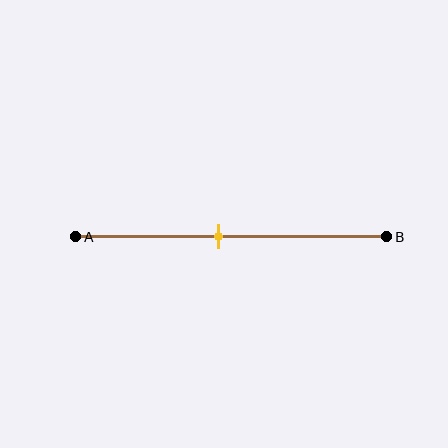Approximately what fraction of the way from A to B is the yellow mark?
The yellow mark is approximately 45% of the way from A to B.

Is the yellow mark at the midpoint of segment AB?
No, the mark is at about 45% from A, not at the 50% midpoint.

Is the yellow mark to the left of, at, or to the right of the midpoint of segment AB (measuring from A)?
The yellow mark is to the left of the midpoint of segment AB.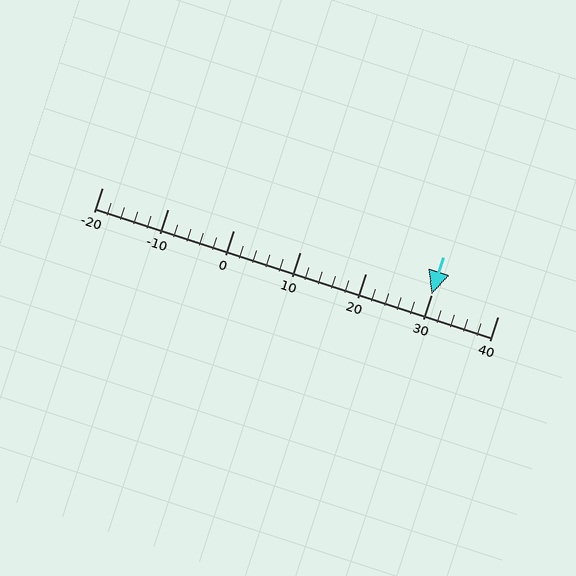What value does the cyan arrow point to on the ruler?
The cyan arrow points to approximately 30.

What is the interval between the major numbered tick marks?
The major tick marks are spaced 10 units apart.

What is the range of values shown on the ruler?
The ruler shows values from -20 to 40.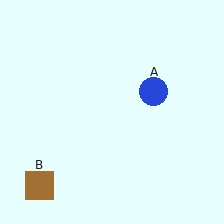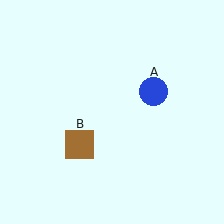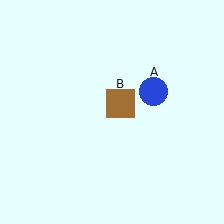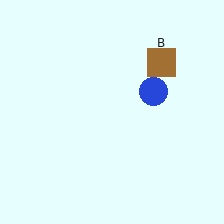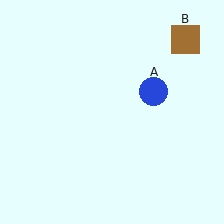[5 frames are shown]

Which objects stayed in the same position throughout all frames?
Blue circle (object A) remained stationary.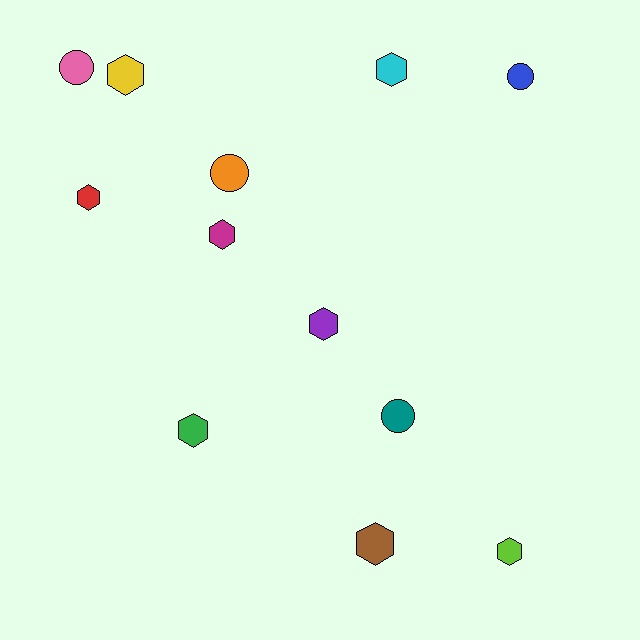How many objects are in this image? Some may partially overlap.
There are 12 objects.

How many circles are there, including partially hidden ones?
There are 4 circles.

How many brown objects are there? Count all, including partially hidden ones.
There is 1 brown object.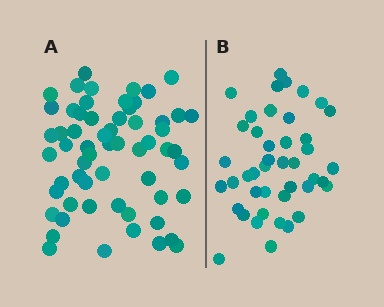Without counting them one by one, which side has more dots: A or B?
Region A (the left region) has more dots.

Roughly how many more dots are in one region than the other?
Region A has approximately 15 more dots than region B.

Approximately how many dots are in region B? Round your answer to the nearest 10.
About 40 dots. (The exact count is 43, which rounds to 40.)